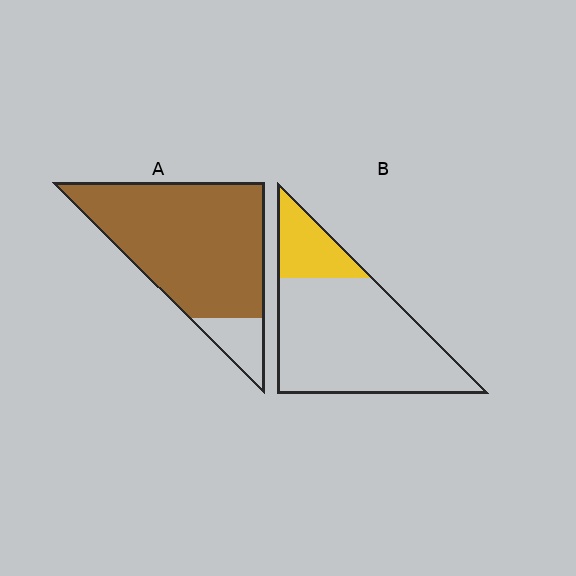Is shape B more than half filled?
No.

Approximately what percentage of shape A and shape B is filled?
A is approximately 85% and B is approximately 20%.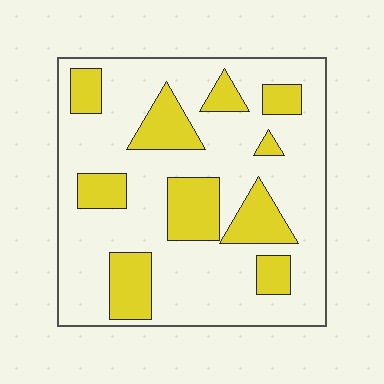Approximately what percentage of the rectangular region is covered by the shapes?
Approximately 25%.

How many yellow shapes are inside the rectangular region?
10.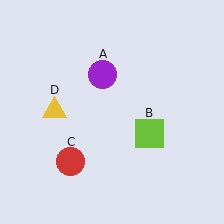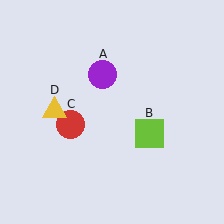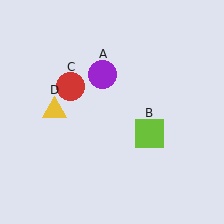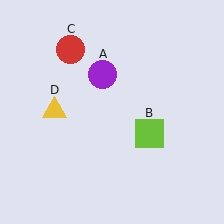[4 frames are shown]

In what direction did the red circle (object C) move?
The red circle (object C) moved up.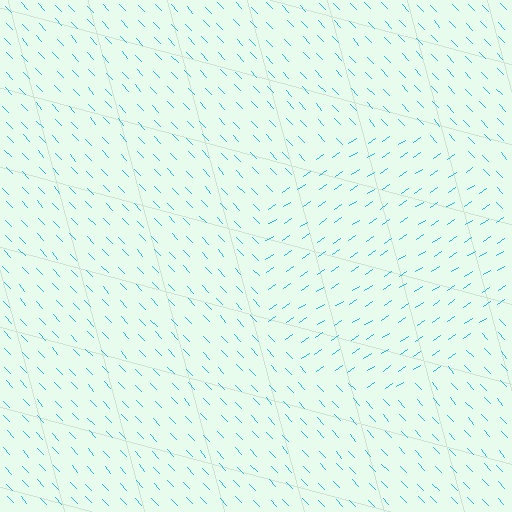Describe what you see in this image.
The image is filled with small cyan line segments. A circle region in the image has lines oriented differently from the surrounding lines, creating a visible texture boundary.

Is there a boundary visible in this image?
Yes, there is a texture boundary formed by a change in line orientation.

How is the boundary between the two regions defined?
The boundary is defined purely by a change in line orientation (approximately 80 degrees difference). All lines are the same color and thickness.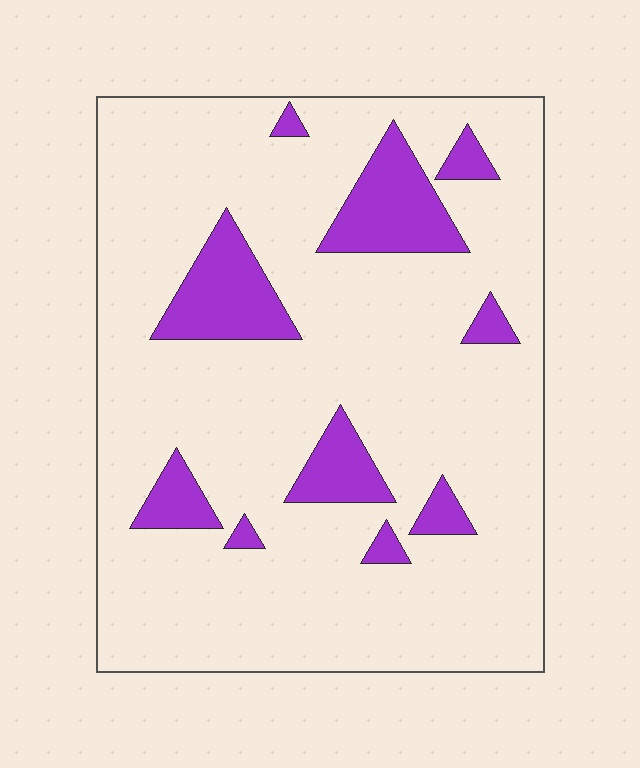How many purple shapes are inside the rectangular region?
10.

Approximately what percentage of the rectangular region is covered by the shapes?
Approximately 15%.